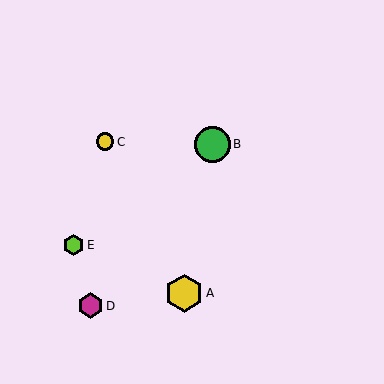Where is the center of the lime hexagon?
The center of the lime hexagon is at (74, 245).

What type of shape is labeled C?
Shape C is a yellow circle.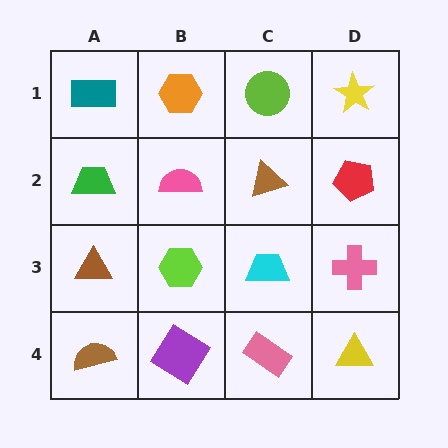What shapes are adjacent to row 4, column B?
A lime hexagon (row 3, column B), a brown semicircle (row 4, column A), a pink rectangle (row 4, column C).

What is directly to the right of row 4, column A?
A purple diamond.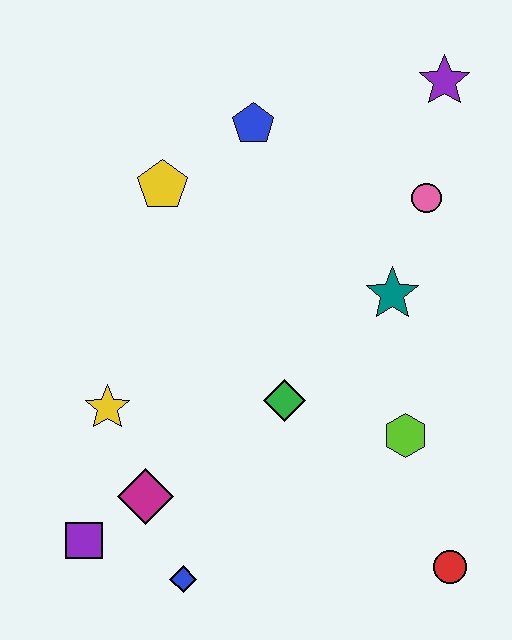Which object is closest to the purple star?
The pink circle is closest to the purple star.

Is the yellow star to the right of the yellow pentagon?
No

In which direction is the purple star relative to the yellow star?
The purple star is to the right of the yellow star.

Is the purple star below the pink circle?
No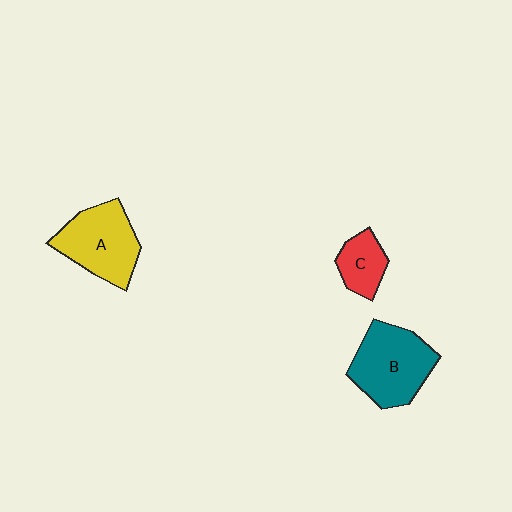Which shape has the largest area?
Shape B (teal).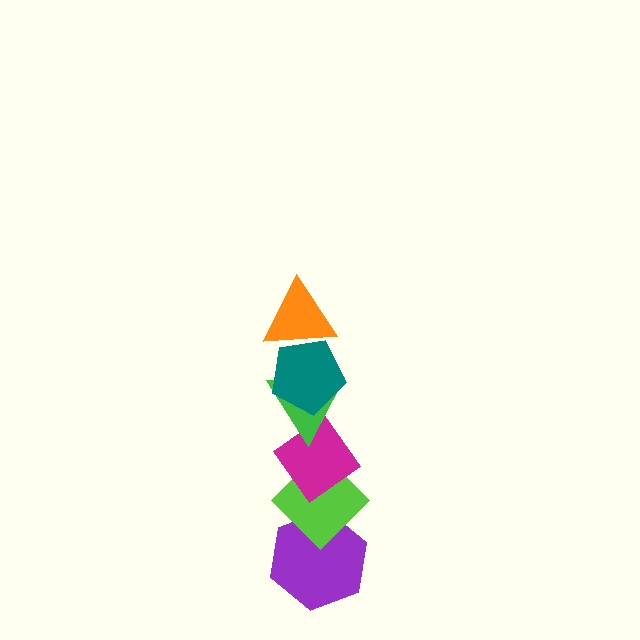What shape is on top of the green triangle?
The teal pentagon is on top of the green triangle.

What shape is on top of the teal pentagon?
The orange triangle is on top of the teal pentagon.